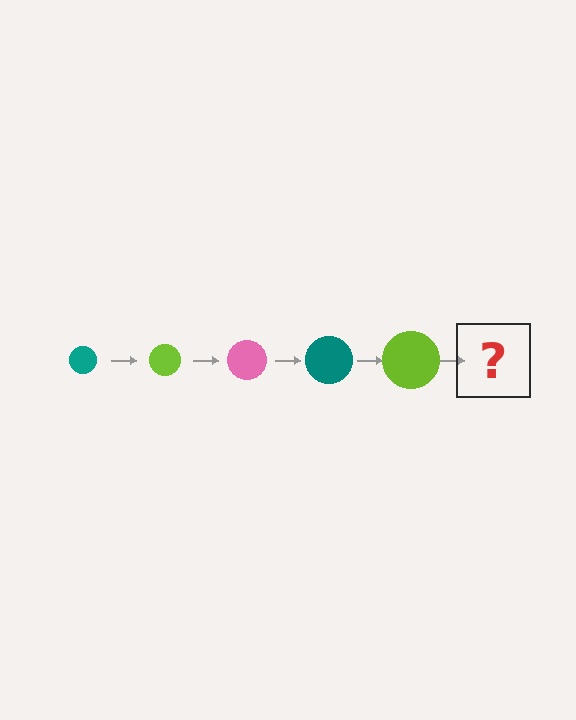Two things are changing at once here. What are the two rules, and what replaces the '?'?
The two rules are that the circle grows larger each step and the color cycles through teal, lime, and pink. The '?' should be a pink circle, larger than the previous one.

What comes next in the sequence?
The next element should be a pink circle, larger than the previous one.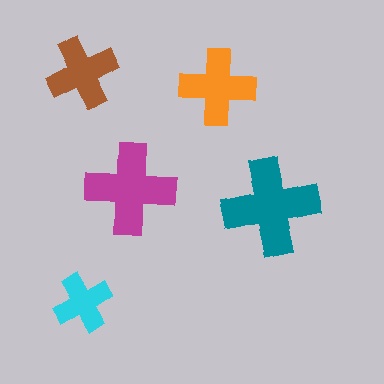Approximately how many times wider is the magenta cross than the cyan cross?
About 1.5 times wider.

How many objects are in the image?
There are 5 objects in the image.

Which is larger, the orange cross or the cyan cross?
The orange one.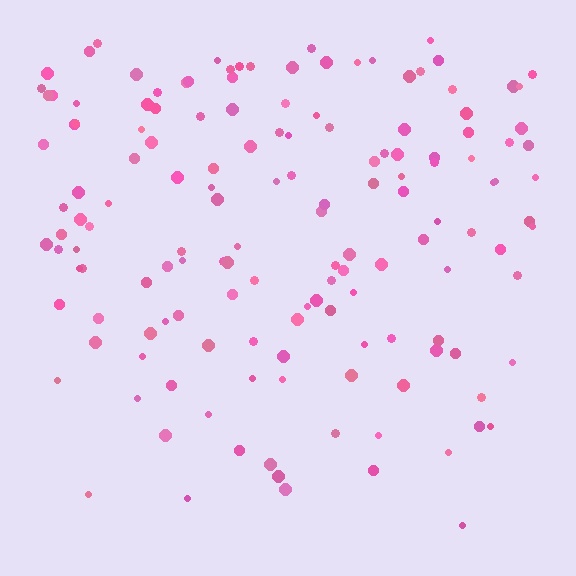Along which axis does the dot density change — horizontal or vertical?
Vertical.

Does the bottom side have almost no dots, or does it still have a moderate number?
Still a moderate number, just noticeably fewer than the top.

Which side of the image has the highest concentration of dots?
The top.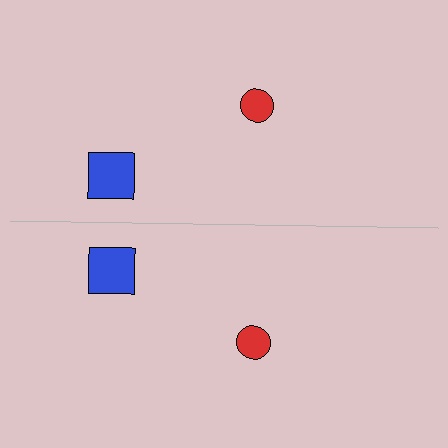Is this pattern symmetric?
Yes, this pattern has bilateral (reflection) symmetry.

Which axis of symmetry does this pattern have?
The pattern has a horizontal axis of symmetry running through the center of the image.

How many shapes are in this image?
There are 4 shapes in this image.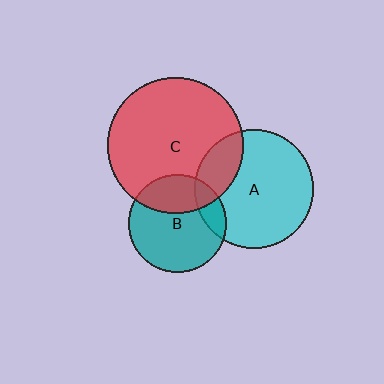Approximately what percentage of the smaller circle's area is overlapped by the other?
Approximately 30%.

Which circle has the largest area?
Circle C (red).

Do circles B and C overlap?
Yes.